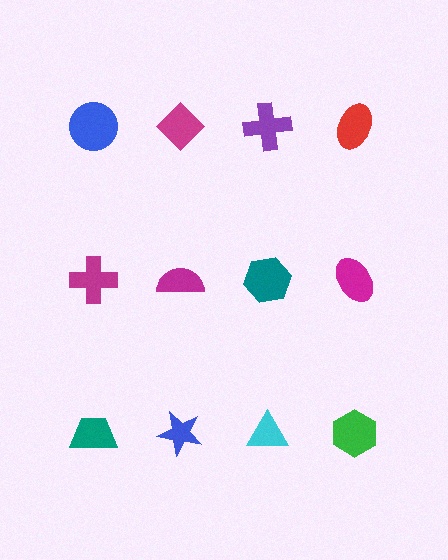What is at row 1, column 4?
A red ellipse.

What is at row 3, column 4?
A green hexagon.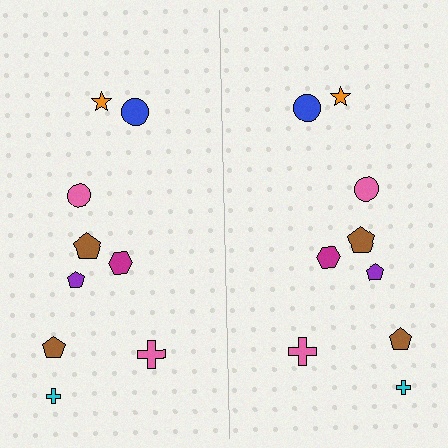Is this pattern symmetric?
Yes, this pattern has bilateral (reflection) symmetry.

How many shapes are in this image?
There are 18 shapes in this image.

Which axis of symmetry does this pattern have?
The pattern has a vertical axis of symmetry running through the center of the image.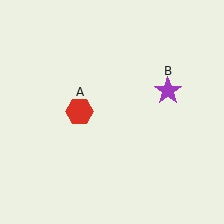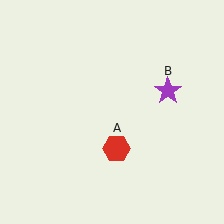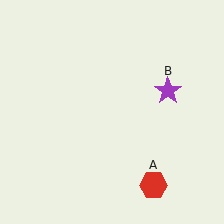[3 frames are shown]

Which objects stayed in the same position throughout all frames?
Purple star (object B) remained stationary.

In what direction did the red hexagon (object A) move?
The red hexagon (object A) moved down and to the right.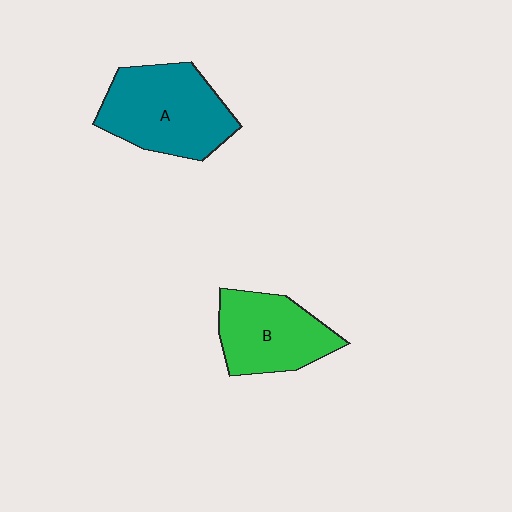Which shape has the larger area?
Shape A (teal).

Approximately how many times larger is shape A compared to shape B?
Approximately 1.2 times.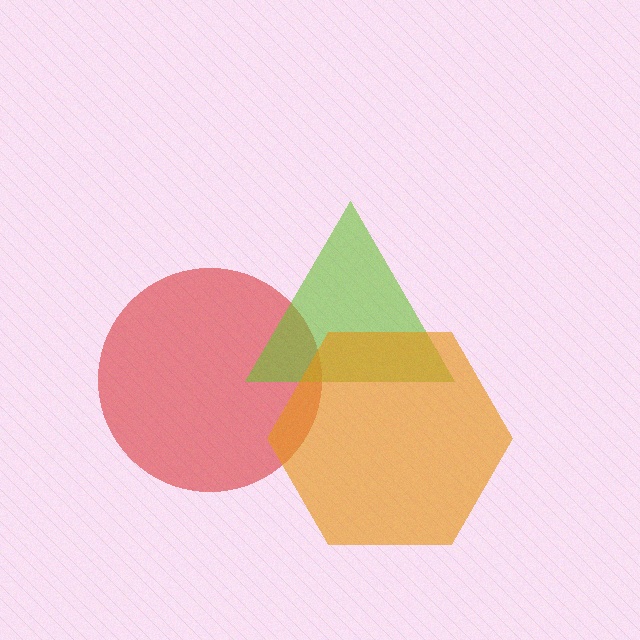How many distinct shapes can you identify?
There are 3 distinct shapes: a red circle, a lime triangle, an orange hexagon.